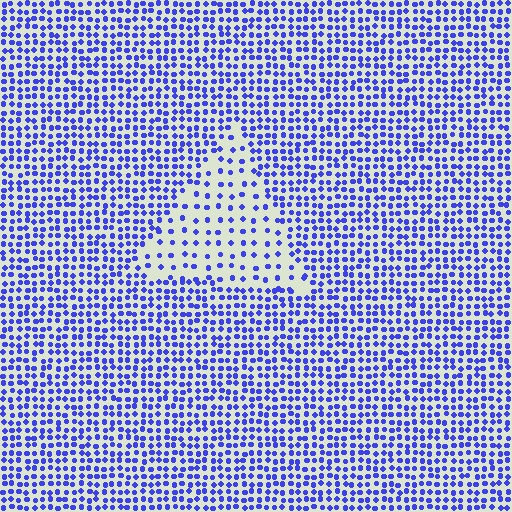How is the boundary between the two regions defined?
The boundary is defined by a change in element density (approximately 2.3x ratio). All elements are the same color, size, and shape.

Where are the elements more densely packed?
The elements are more densely packed outside the triangle boundary.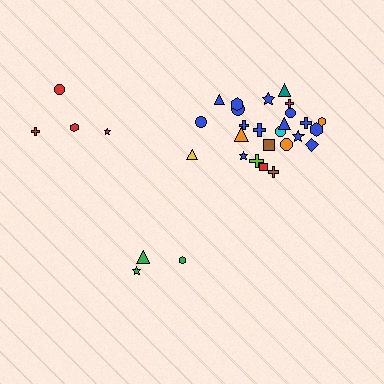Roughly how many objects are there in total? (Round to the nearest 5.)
Roughly 30 objects in total.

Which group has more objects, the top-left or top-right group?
The top-right group.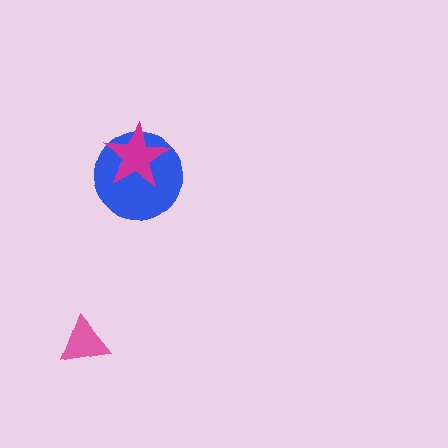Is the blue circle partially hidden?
Yes, it is partially covered by another shape.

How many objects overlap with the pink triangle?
0 objects overlap with the pink triangle.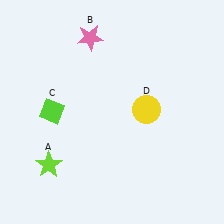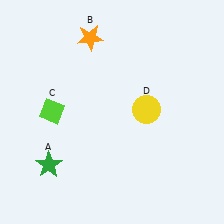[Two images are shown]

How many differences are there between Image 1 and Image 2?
There are 2 differences between the two images.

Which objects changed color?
A changed from lime to green. B changed from pink to orange.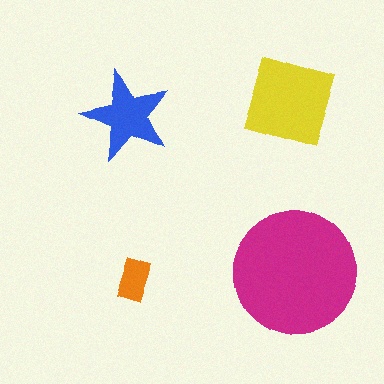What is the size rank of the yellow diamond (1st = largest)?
2nd.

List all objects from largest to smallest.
The magenta circle, the yellow diamond, the blue star, the orange rectangle.